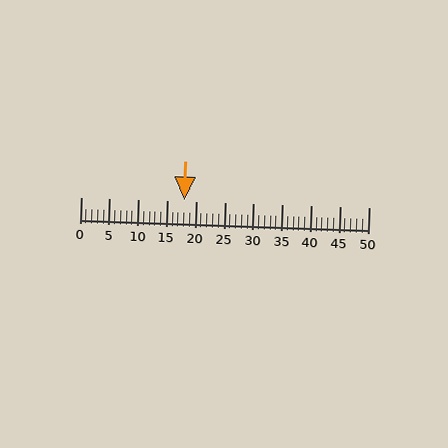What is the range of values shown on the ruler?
The ruler shows values from 0 to 50.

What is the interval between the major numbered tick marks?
The major tick marks are spaced 5 units apart.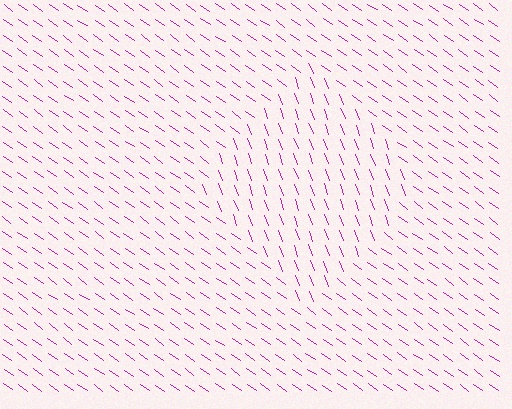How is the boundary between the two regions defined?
The boundary is defined purely by a change in line orientation (approximately 35 degrees difference). All lines are the same color and thickness.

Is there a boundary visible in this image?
Yes, there is a texture boundary formed by a change in line orientation.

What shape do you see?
I see a diamond.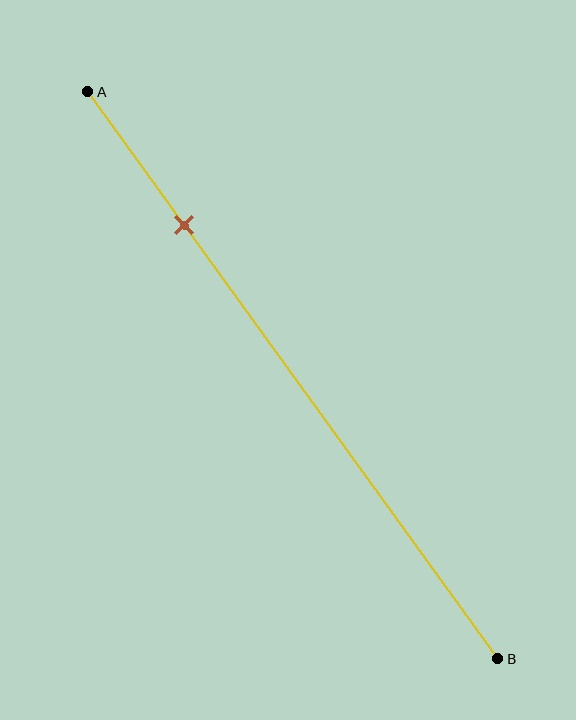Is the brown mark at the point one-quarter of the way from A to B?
Yes, the mark is approximately at the one-quarter point.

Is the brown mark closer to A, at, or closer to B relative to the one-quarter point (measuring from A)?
The brown mark is approximately at the one-quarter point of segment AB.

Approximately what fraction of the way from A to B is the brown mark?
The brown mark is approximately 25% of the way from A to B.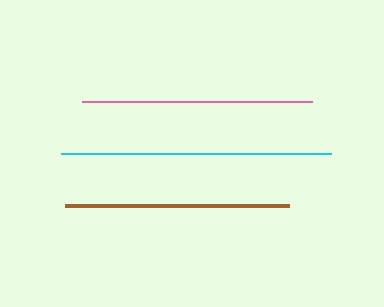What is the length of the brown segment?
The brown segment is approximately 224 pixels long.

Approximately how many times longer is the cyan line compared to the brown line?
The cyan line is approximately 1.2 times the length of the brown line.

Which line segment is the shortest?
The brown line is the shortest at approximately 224 pixels.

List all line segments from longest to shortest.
From longest to shortest: cyan, pink, brown.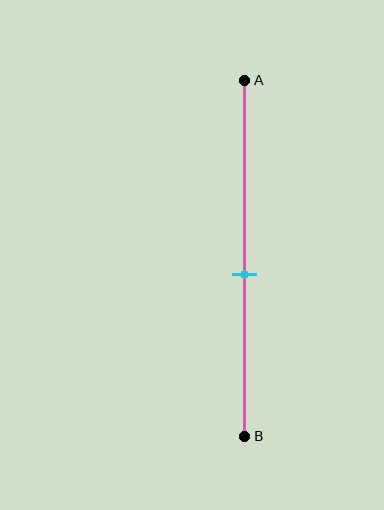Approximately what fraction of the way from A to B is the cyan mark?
The cyan mark is approximately 55% of the way from A to B.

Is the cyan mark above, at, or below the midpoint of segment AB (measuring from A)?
The cyan mark is below the midpoint of segment AB.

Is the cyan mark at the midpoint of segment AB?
No, the mark is at about 55% from A, not at the 50% midpoint.